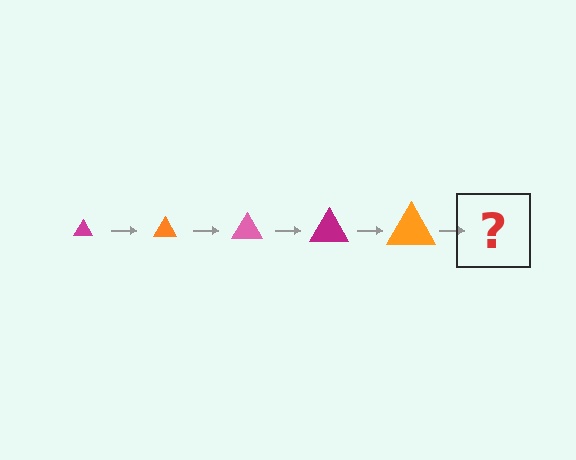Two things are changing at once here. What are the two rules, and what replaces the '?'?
The two rules are that the triangle grows larger each step and the color cycles through magenta, orange, and pink. The '?' should be a pink triangle, larger than the previous one.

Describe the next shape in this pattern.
It should be a pink triangle, larger than the previous one.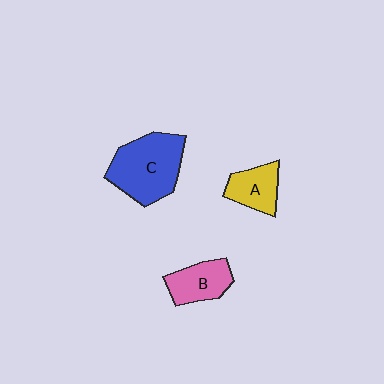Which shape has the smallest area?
Shape A (yellow).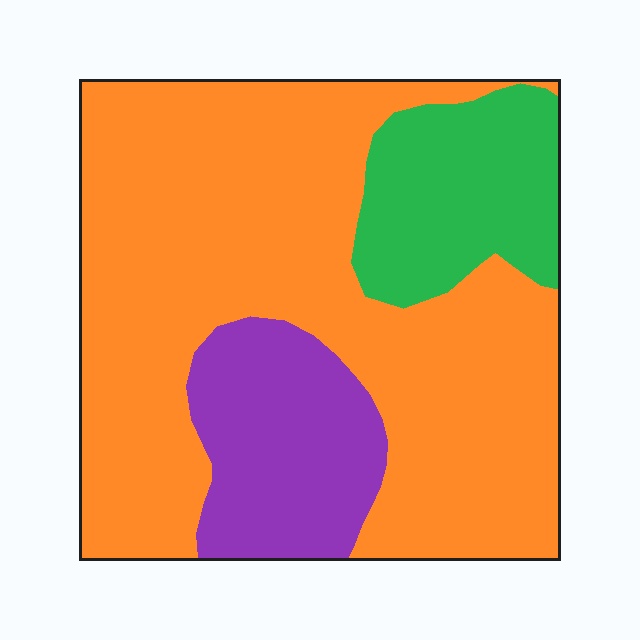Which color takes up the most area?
Orange, at roughly 65%.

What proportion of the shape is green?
Green covers 16% of the shape.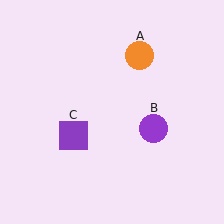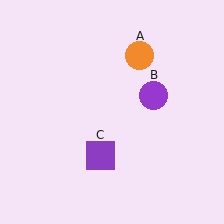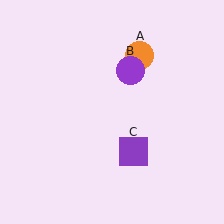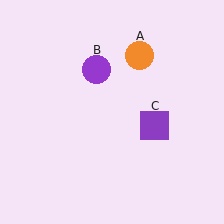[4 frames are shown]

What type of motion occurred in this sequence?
The purple circle (object B), purple square (object C) rotated counterclockwise around the center of the scene.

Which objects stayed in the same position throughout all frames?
Orange circle (object A) remained stationary.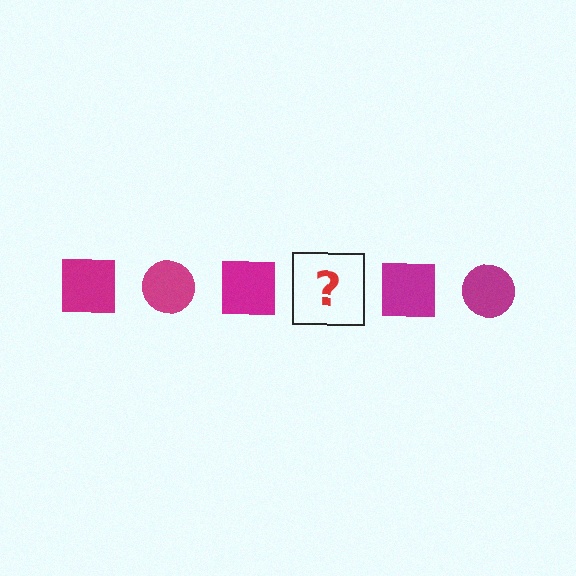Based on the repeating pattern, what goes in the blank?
The blank should be a magenta circle.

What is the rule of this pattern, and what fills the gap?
The rule is that the pattern cycles through square, circle shapes in magenta. The gap should be filled with a magenta circle.